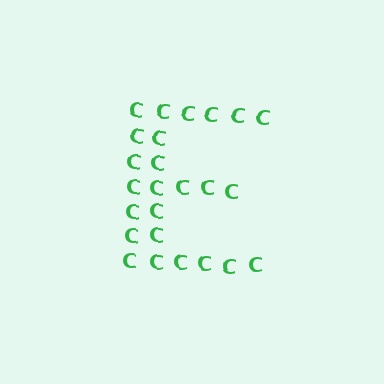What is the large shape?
The large shape is the letter E.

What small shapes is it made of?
It is made of small letter C's.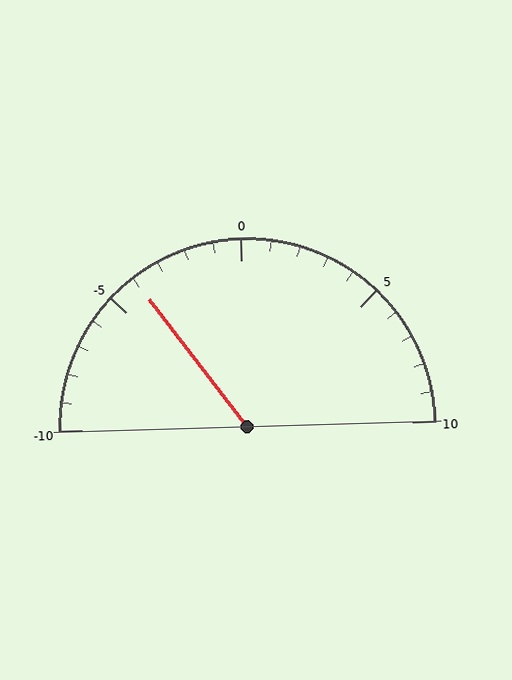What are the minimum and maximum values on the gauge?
The gauge ranges from -10 to 10.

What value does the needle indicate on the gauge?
The needle indicates approximately -4.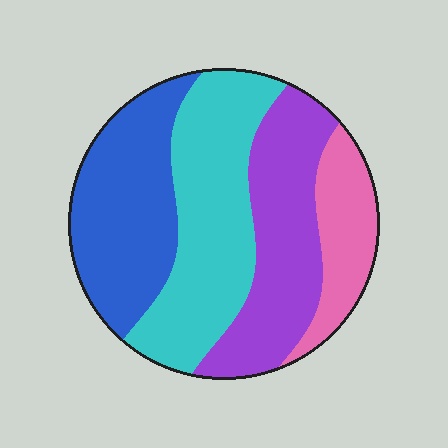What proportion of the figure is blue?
Blue covers roughly 25% of the figure.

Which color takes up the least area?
Pink, at roughly 15%.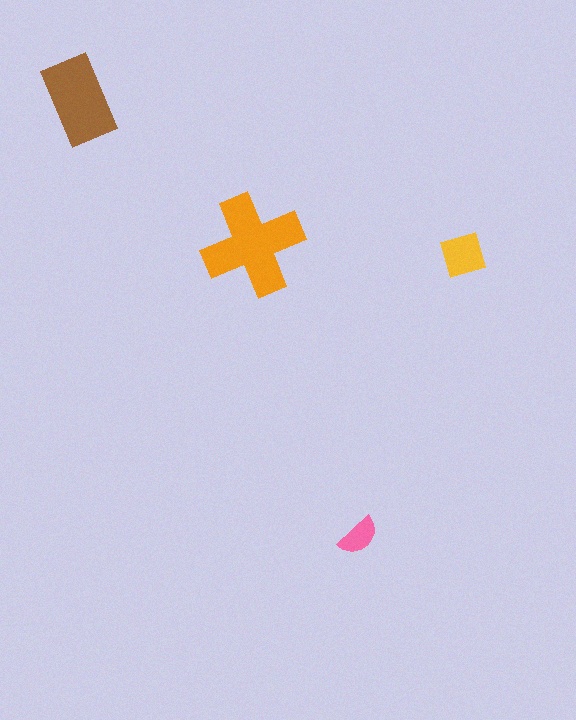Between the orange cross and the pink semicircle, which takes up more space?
The orange cross.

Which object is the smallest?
The pink semicircle.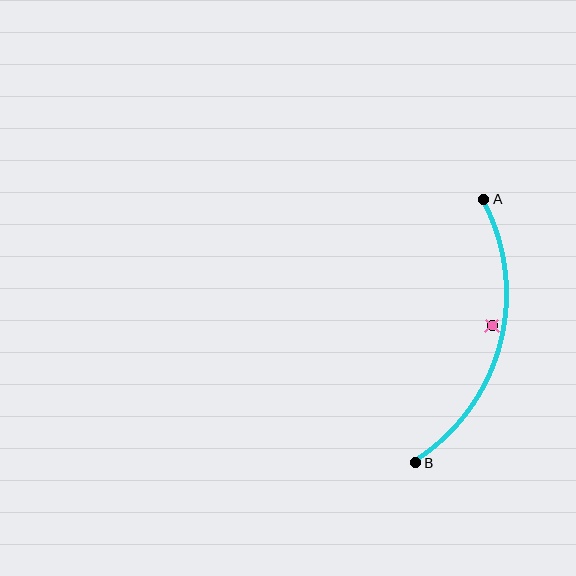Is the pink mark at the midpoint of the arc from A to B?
No — the pink mark does not lie on the arc at all. It sits slightly inside the curve.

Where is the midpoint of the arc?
The arc midpoint is the point on the curve farthest from the straight line joining A and B. It sits to the right of that line.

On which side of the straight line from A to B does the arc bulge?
The arc bulges to the right of the straight line connecting A and B.